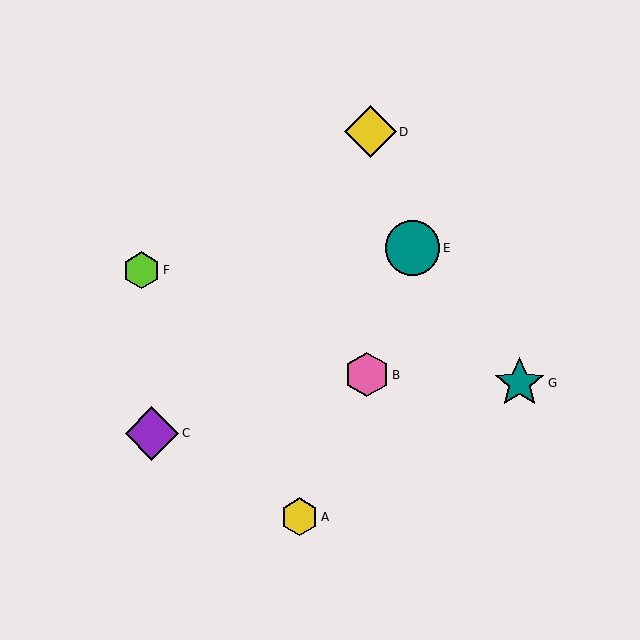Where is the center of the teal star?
The center of the teal star is at (519, 383).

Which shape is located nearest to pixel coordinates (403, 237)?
The teal circle (labeled E) at (413, 248) is nearest to that location.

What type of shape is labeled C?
Shape C is a purple diamond.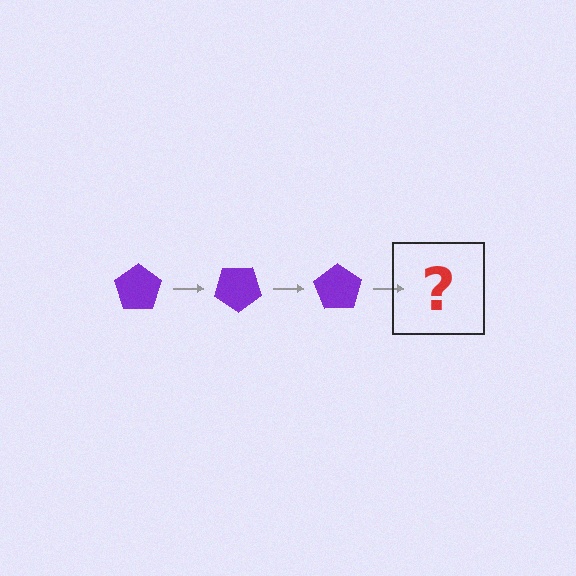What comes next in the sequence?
The next element should be a purple pentagon rotated 105 degrees.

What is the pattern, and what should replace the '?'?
The pattern is that the pentagon rotates 35 degrees each step. The '?' should be a purple pentagon rotated 105 degrees.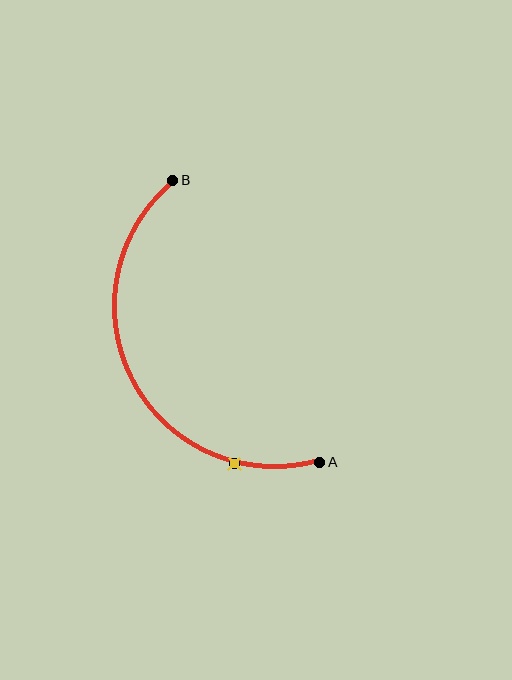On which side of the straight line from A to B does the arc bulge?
The arc bulges to the left of the straight line connecting A and B.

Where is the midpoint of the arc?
The arc midpoint is the point on the curve farthest from the straight line joining A and B. It sits to the left of that line.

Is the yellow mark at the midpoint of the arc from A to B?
No. The yellow mark lies on the arc but is closer to endpoint A. The arc midpoint would be at the point on the curve equidistant along the arc from both A and B.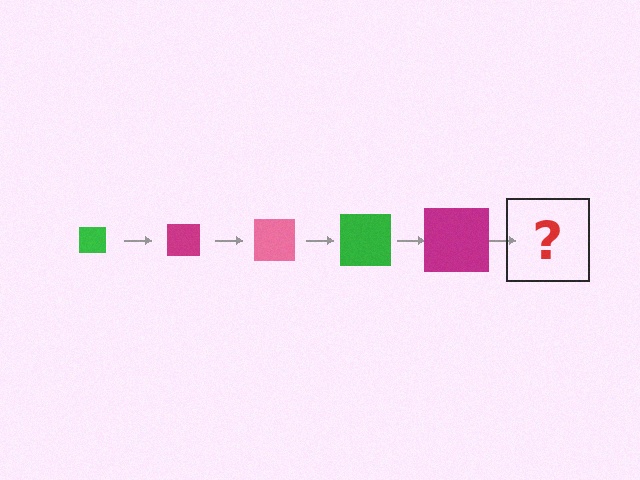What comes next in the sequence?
The next element should be a pink square, larger than the previous one.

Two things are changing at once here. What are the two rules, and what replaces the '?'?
The two rules are that the square grows larger each step and the color cycles through green, magenta, and pink. The '?' should be a pink square, larger than the previous one.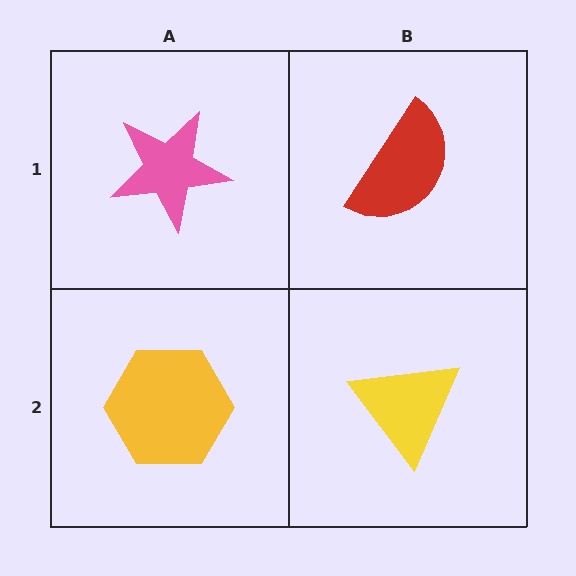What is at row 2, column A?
A yellow hexagon.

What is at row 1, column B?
A red semicircle.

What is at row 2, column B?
A yellow triangle.